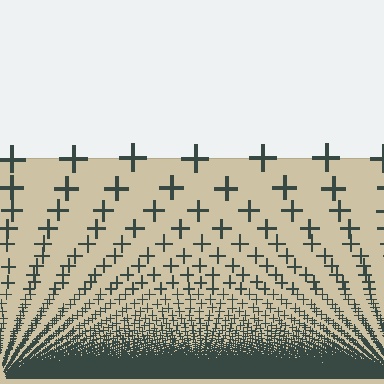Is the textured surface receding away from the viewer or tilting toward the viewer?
The surface appears to tilt toward the viewer. Texture elements get larger and sparser toward the top.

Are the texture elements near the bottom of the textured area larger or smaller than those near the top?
Smaller. The gradient is inverted — elements near the bottom are smaller and denser.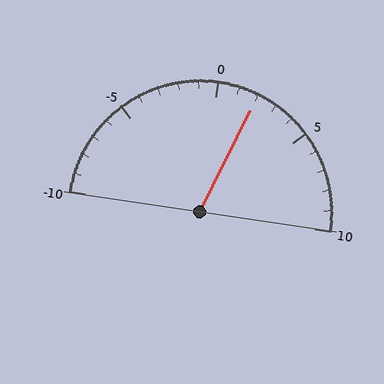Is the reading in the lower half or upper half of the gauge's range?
The reading is in the upper half of the range (-10 to 10).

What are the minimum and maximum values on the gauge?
The gauge ranges from -10 to 10.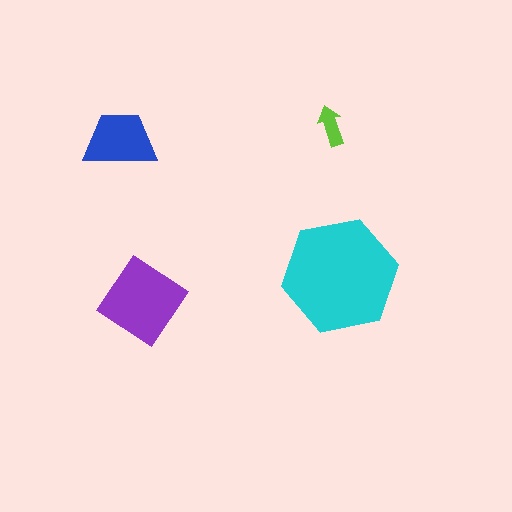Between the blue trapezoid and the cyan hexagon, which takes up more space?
The cyan hexagon.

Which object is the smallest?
The lime arrow.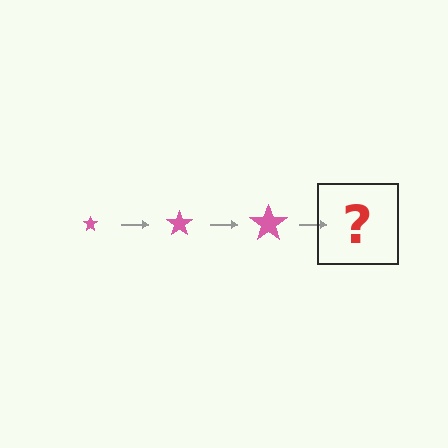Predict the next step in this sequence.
The next step is a pink star, larger than the previous one.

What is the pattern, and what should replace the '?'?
The pattern is that the star gets progressively larger each step. The '?' should be a pink star, larger than the previous one.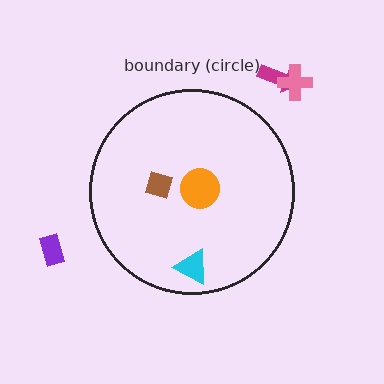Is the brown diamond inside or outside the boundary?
Inside.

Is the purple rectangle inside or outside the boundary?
Outside.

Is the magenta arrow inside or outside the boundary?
Outside.